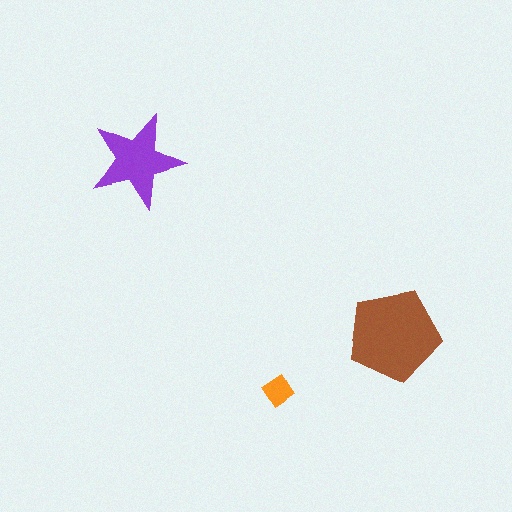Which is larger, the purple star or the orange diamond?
The purple star.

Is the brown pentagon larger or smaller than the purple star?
Larger.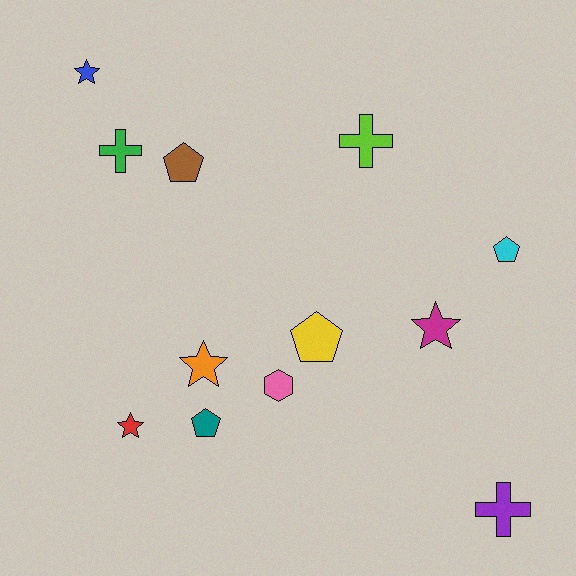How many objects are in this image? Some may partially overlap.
There are 12 objects.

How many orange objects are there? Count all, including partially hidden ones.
There is 1 orange object.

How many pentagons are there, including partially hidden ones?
There are 4 pentagons.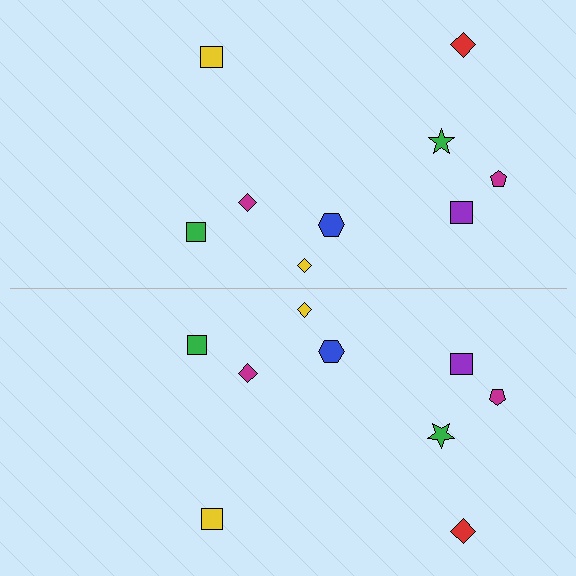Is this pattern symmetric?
Yes, this pattern has bilateral (reflection) symmetry.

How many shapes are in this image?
There are 18 shapes in this image.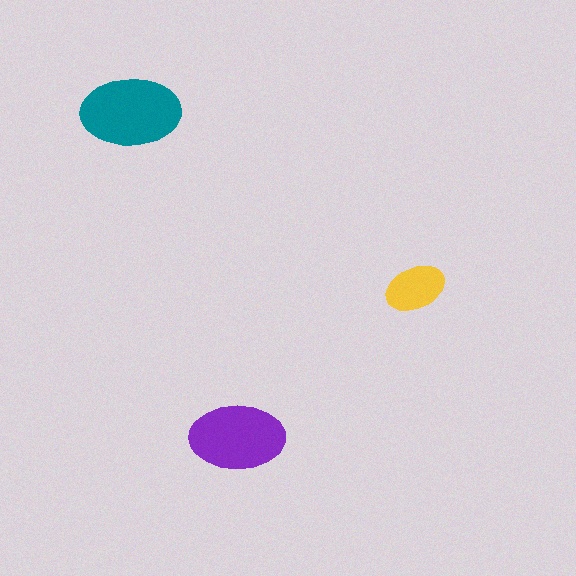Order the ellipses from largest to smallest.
the teal one, the purple one, the yellow one.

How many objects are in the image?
There are 3 objects in the image.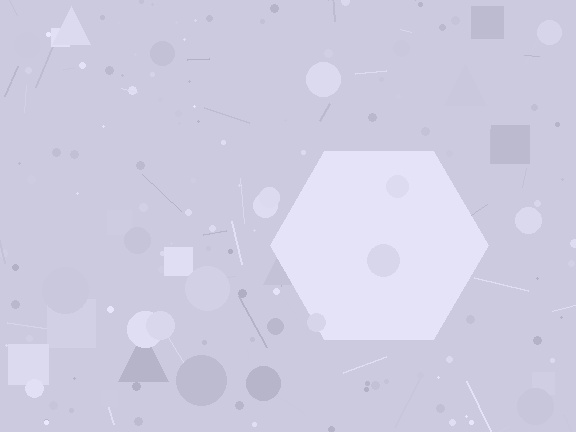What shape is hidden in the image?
A hexagon is hidden in the image.